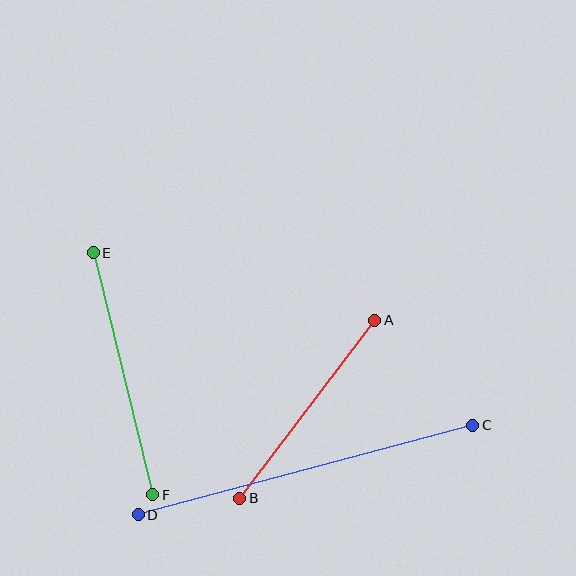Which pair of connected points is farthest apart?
Points C and D are farthest apart.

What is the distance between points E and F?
The distance is approximately 249 pixels.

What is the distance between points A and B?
The distance is approximately 223 pixels.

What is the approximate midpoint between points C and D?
The midpoint is at approximately (306, 470) pixels.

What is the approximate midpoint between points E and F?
The midpoint is at approximately (123, 374) pixels.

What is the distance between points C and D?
The distance is approximately 347 pixels.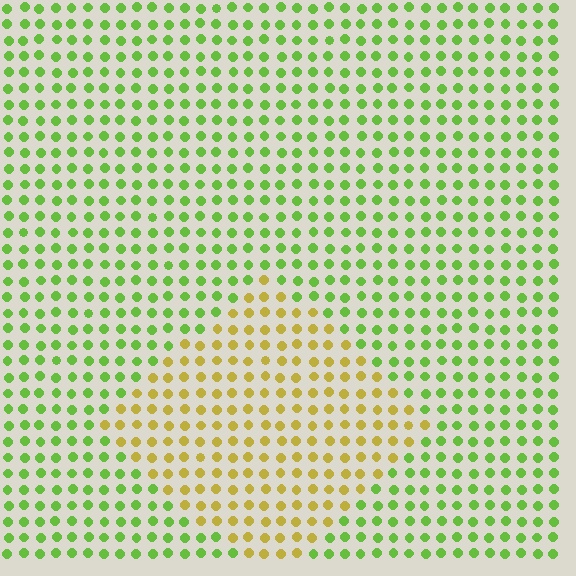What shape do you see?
I see a diamond.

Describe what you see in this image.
The image is filled with small lime elements in a uniform arrangement. A diamond-shaped region is visible where the elements are tinted to a slightly different hue, forming a subtle color boundary.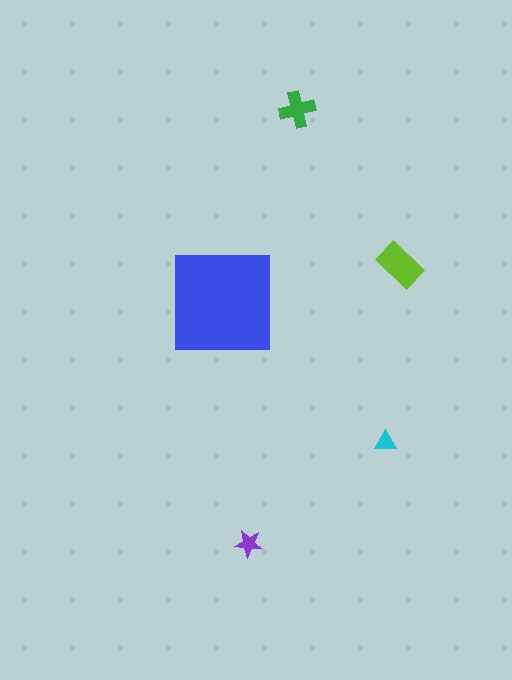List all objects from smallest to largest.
The cyan triangle, the purple star, the green cross, the lime rectangle, the blue square.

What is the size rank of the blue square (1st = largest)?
1st.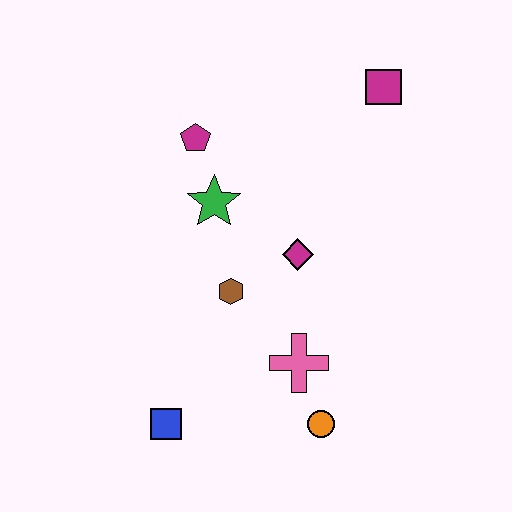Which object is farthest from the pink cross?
The magenta square is farthest from the pink cross.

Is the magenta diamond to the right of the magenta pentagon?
Yes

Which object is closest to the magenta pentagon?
The green star is closest to the magenta pentagon.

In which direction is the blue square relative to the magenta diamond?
The blue square is below the magenta diamond.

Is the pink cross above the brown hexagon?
No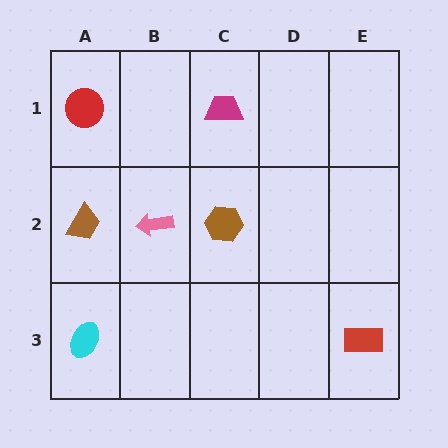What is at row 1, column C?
A magenta trapezoid.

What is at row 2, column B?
A pink arrow.